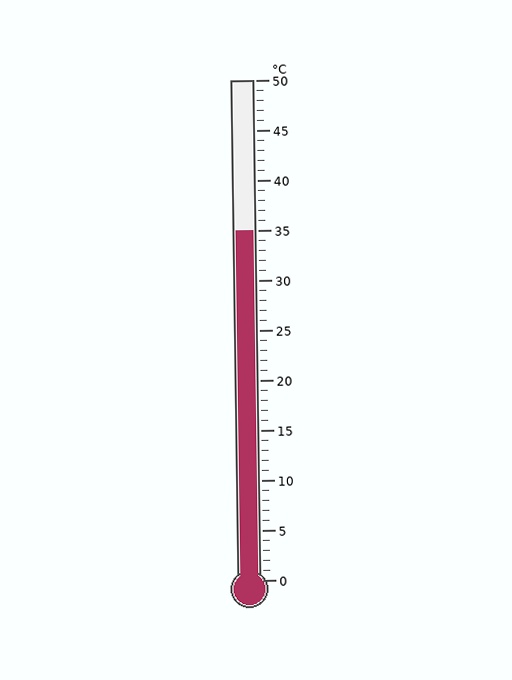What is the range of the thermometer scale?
The thermometer scale ranges from 0°C to 50°C.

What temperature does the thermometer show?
The thermometer shows approximately 35°C.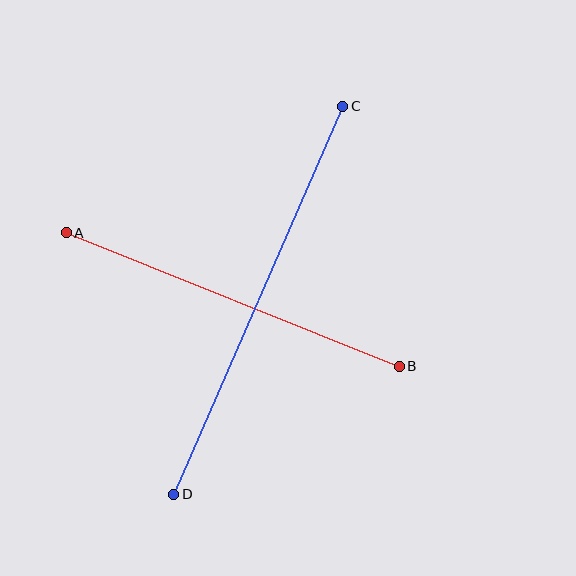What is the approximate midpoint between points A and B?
The midpoint is at approximately (233, 299) pixels.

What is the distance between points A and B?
The distance is approximately 359 pixels.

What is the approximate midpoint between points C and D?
The midpoint is at approximately (258, 300) pixels.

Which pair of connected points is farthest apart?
Points C and D are farthest apart.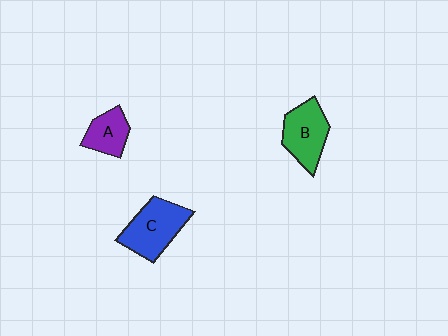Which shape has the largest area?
Shape C (blue).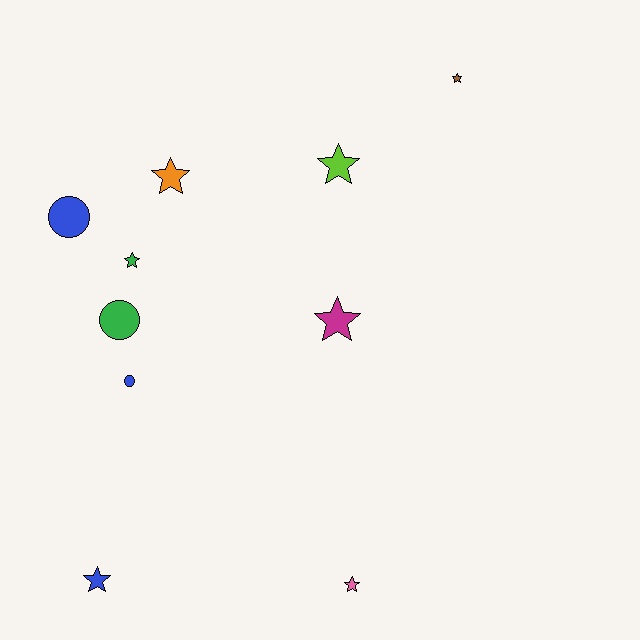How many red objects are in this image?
There are no red objects.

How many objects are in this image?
There are 10 objects.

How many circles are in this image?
There are 3 circles.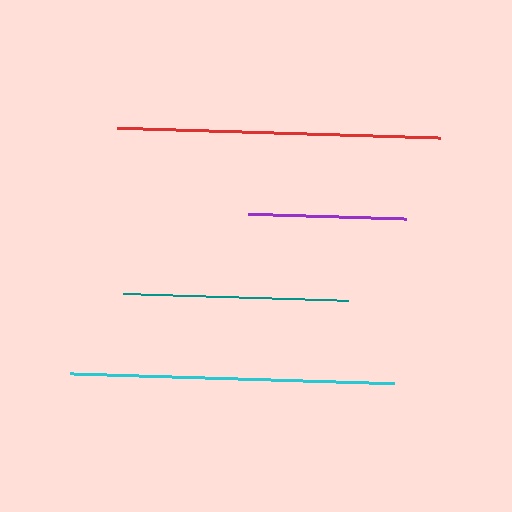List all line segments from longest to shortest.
From longest to shortest: cyan, red, teal, purple.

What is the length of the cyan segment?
The cyan segment is approximately 324 pixels long.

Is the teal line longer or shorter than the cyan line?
The cyan line is longer than the teal line.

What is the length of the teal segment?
The teal segment is approximately 225 pixels long.